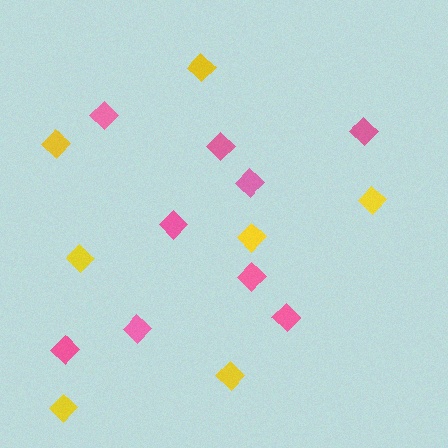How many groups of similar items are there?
There are 2 groups: one group of yellow diamonds (7) and one group of pink diamonds (9).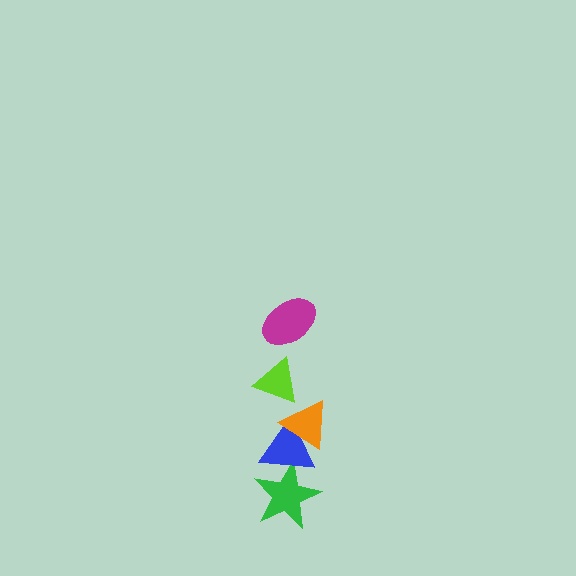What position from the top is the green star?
The green star is 5th from the top.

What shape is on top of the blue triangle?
The orange triangle is on top of the blue triangle.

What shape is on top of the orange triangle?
The lime triangle is on top of the orange triangle.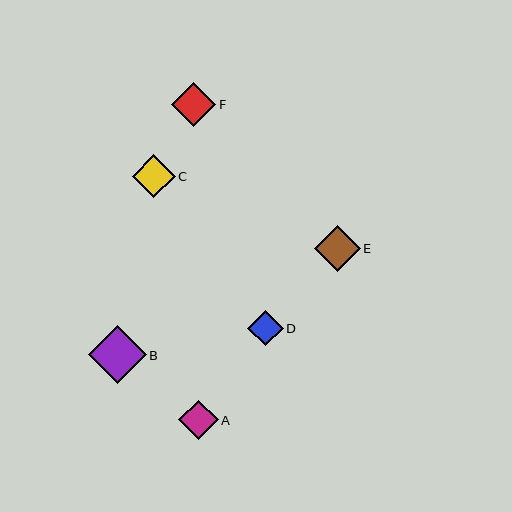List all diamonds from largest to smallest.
From largest to smallest: B, E, F, C, A, D.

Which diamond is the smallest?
Diamond D is the smallest with a size of approximately 35 pixels.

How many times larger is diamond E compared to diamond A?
Diamond E is approximately 1.2 times the size of diamond A.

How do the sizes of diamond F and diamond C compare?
Diamond F and diamond C are approximately the same size.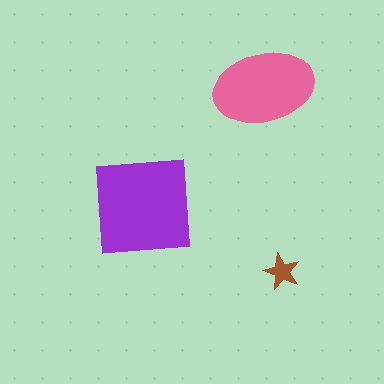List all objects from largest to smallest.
The purple square, the pink ellipse, the brown star.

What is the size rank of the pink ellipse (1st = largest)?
2nd.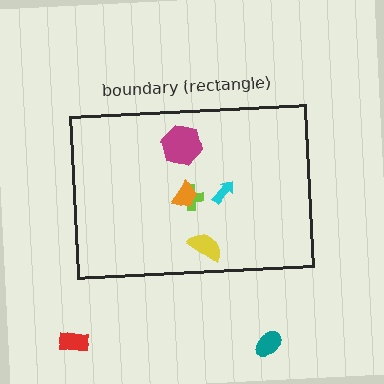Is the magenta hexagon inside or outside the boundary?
Inside.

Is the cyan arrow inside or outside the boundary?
Inside.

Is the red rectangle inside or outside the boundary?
Outside.